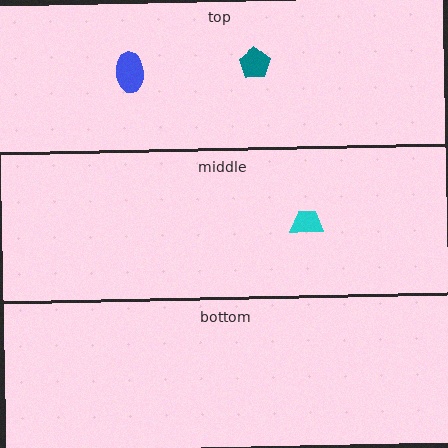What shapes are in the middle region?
The cyan trapezoid.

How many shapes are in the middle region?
1.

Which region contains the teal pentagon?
The top region.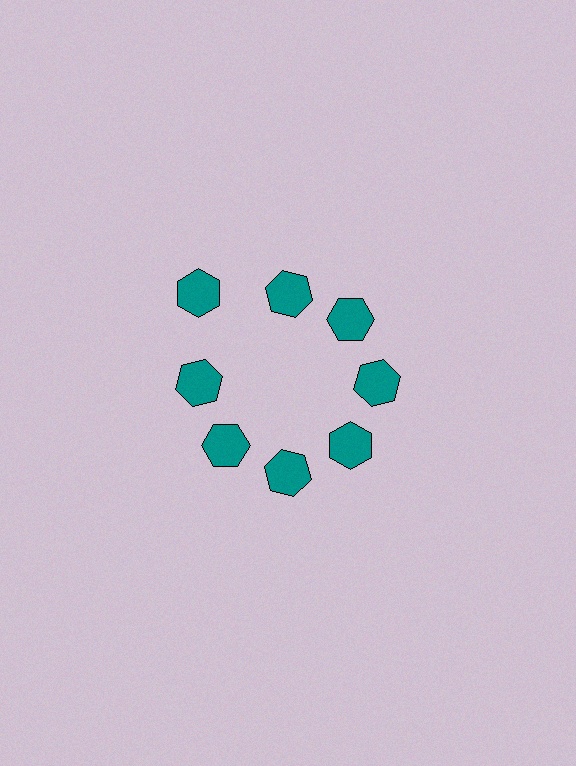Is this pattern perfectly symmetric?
No. The 8 teal hexagons are arranged in a ring, but one element near the 10 o'clock position is pushed outward from the center, breaking the 8-fold rotational symmetry.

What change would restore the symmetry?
The symmetry would be restored by moving it inward, back onto the ring so that all 8 hexagons sit at equal angles and equal distance from the center.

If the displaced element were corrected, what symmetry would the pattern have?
It would have 8-fold rotational symmetry — the pattern would map onto itself every 45 degrees.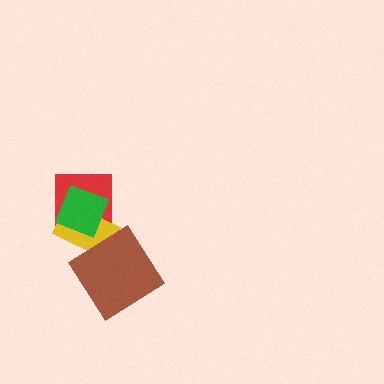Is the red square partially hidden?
Yes, it is partially covered by another shape.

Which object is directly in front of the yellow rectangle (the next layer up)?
The brown diamond is directly in front of the yellow rectangle.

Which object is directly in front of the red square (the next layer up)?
The yellow rectangle is directly in front of the red square.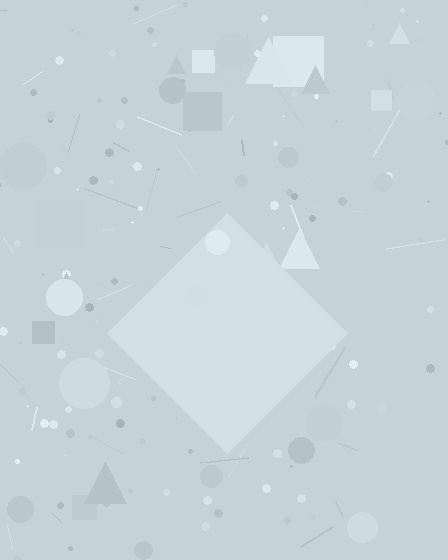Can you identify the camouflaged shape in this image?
The camouflaged shape is a diamond.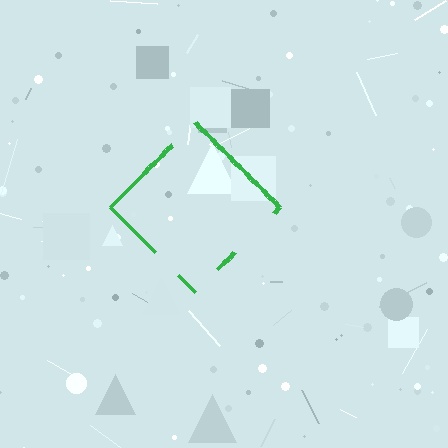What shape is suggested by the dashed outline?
The dashed outline suggests a diamond.